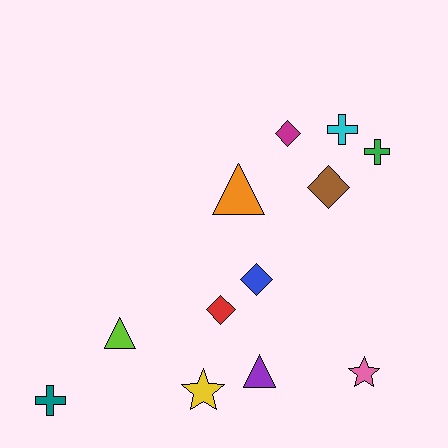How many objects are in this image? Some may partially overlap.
There are 12 objects.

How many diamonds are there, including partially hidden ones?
There are 4 diamonds.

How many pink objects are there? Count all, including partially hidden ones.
There is 1 pink object.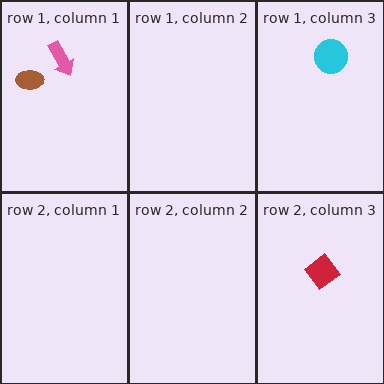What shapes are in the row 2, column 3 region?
The red diamond.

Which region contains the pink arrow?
The row 1, column 1 region.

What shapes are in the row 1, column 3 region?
The cyan circle.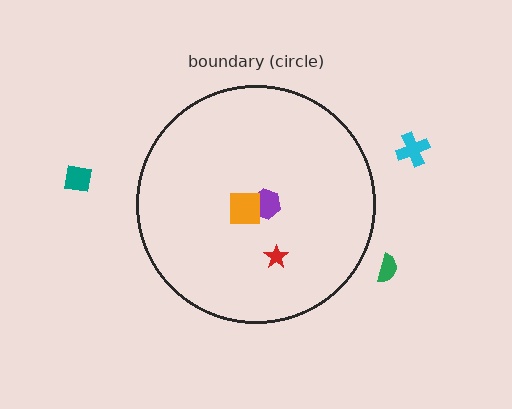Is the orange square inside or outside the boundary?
Inside.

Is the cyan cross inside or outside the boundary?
Outside.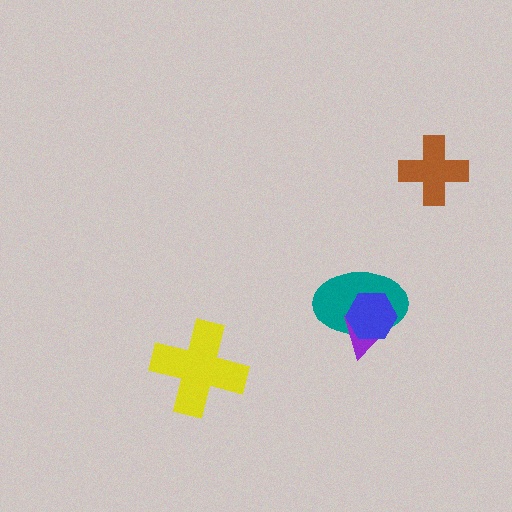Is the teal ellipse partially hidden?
Yes, it is partially covered by another shape.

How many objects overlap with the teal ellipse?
2 objects overlap with the teal ellipse.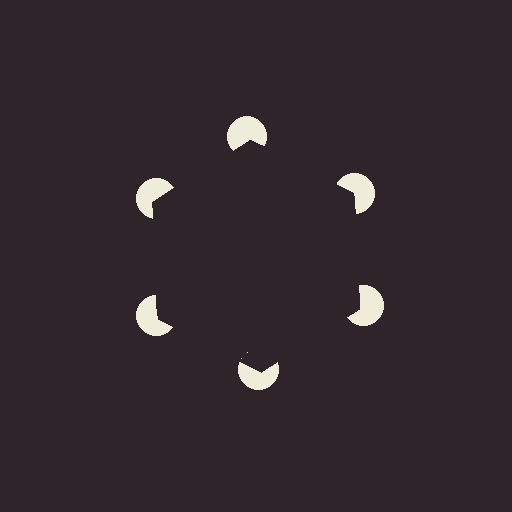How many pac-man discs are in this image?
There are 6 — one at each vertex of the illusory hexagon.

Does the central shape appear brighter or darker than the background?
It typically appears slightly darker than the background, even though no actual brightness change is drawn.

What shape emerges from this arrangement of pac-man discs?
An illusory hexagon — its edges are inferred from the aligned wedge cuts in the pac-man discs, not physically drawn.